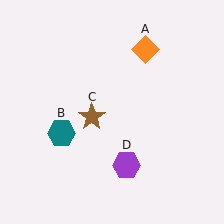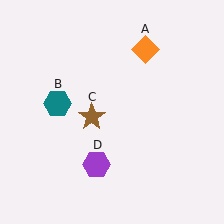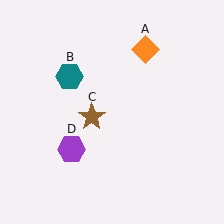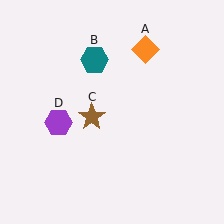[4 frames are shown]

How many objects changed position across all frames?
2 objects changed position: teal hexagon (object B), purple hexagon (object D).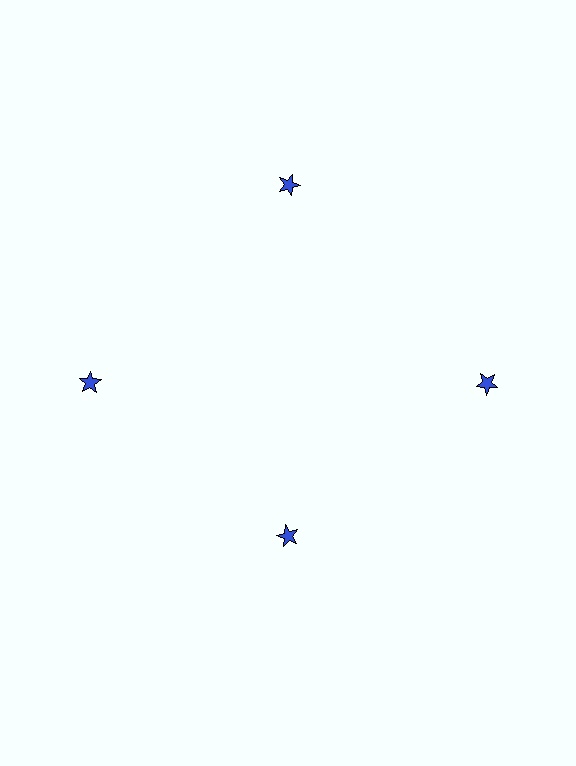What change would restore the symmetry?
The symmetry would be restored by moving it outward, back onto the ring so that all 4 stars sit at equal angles and equal distance from the center.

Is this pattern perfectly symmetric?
No. The 4 blue stars are arranged in a ring, but one element near the 6 o'clock position is pulled inward toward the center, breaking the 4-fold rotational symmetry.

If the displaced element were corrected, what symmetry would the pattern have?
It would have 4-fold rotational symmetry — the pattern would map onto itself every 90 degrees.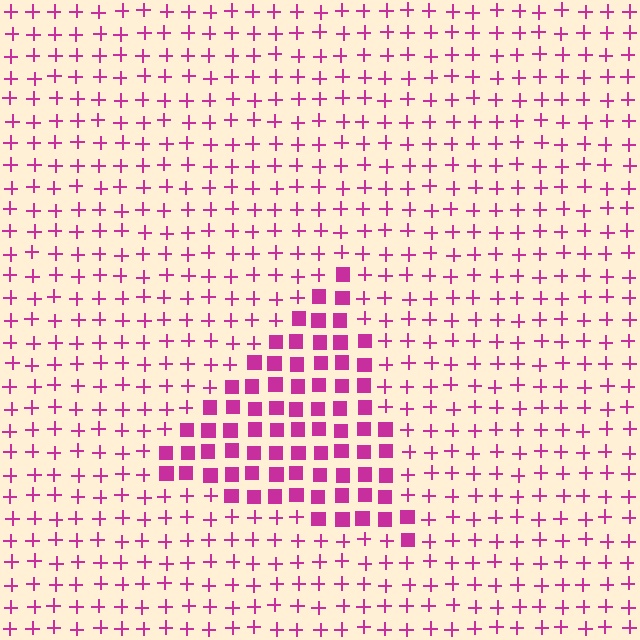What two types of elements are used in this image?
The image uses squares inside the triangle region and plus signs outside it.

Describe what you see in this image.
The image is filled with small magenta elements arranged in a uniform grid. A triangle-shaped region contains squares, while the surrounding area contains plus signs. The boundary is defined purely by the change in element shape.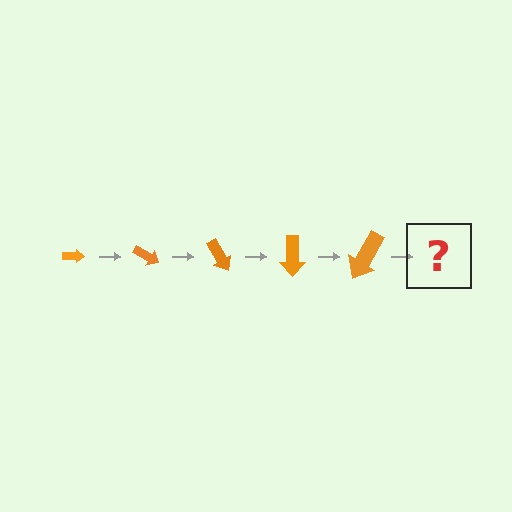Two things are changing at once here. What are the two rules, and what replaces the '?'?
The two rules are that the arrow grows larger each step and it rotates 30 degrees each step. The '?' should be an arrow, larger than the previous one and rotated 150 degrees from the start.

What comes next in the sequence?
The next element should be an arrow, larger than the previous one and rotated 150 degrees from the start.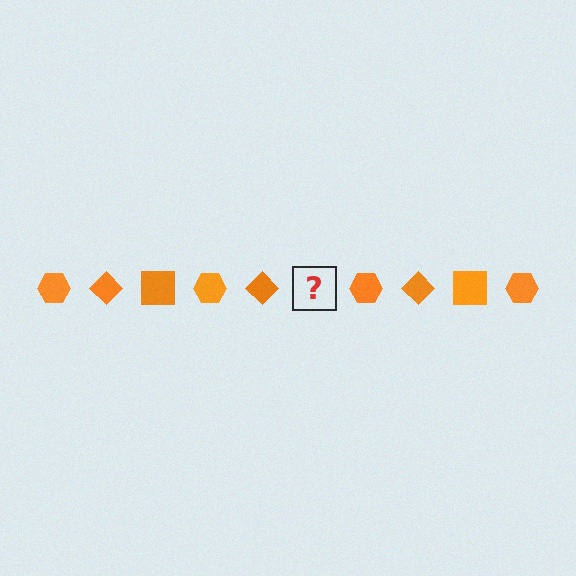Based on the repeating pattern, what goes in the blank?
The blank should be an orange square.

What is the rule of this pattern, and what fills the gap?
The rule is that the pattern cycles through hexagon, diamond, square shapes in orange. The gap should be filled with an orange square.